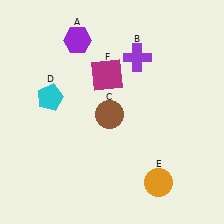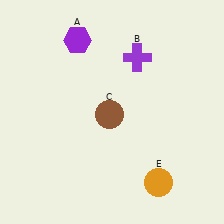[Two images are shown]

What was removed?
The magenta square (F), the cyan pentagon (D) were removed in Image 2.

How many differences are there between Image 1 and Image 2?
There are 2 differences between the two images.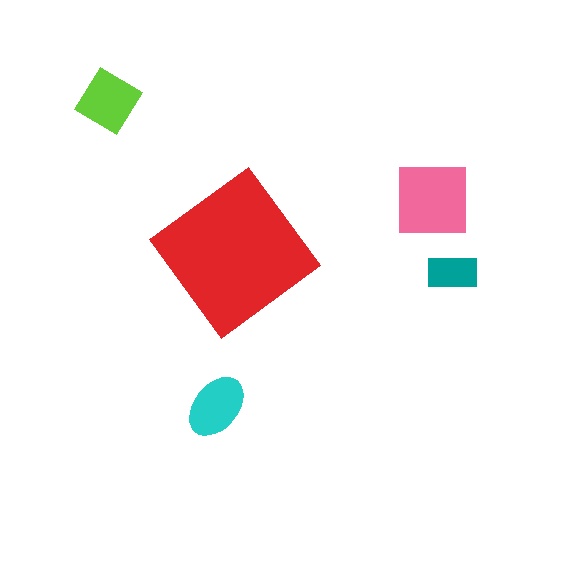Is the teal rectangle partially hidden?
No, the teal rectangle is fully visible.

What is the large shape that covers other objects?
A red diamond.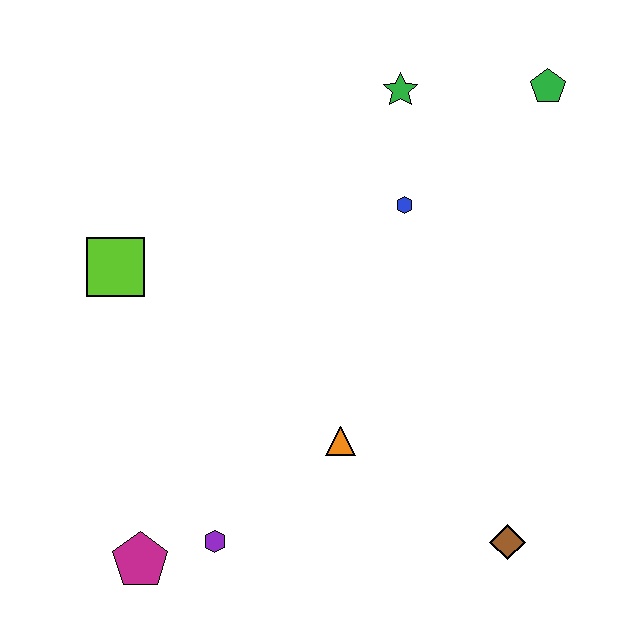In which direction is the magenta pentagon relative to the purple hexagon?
The magenta pentagon is to the left of the purple hexagon.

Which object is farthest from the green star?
The magenta pentagon is farthest from the green star.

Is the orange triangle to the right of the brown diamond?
No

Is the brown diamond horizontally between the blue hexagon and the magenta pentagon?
No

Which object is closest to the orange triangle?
The purple hexagon is closest to the orange triangle.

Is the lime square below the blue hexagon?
Yes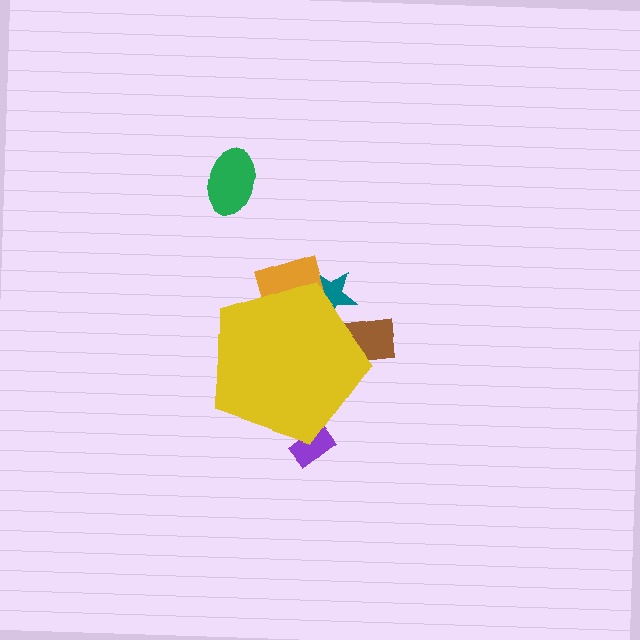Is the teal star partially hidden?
Yes, the teal star is partially hidden behind the yellow pentagon.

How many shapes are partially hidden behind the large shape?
4 shapes are partially hidden.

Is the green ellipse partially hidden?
No, the green ellipse is fully visible.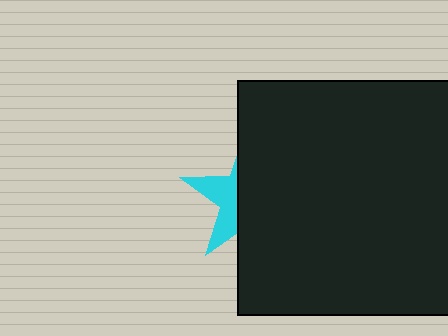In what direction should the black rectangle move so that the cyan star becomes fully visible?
The black rectangle should move right. That is the shortest direction to clear the overlap and leave the cyan star fully visible.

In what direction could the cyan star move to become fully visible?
The cyan star could move left. That would shift it out from behind the black rectangle entirely.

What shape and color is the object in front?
The object in front is a black rectangle.